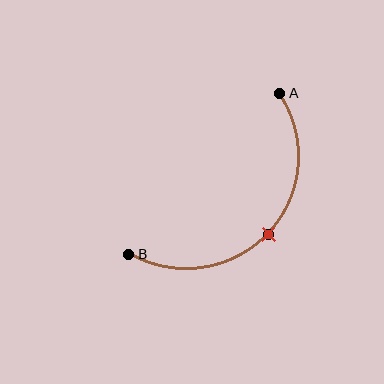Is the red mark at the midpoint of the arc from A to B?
Yes. The red mark lies on the arc at equal arc-length from both A and B — it is the arc midpoint.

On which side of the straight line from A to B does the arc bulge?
The arc bulges below and to the right of the straight line connecting A and B.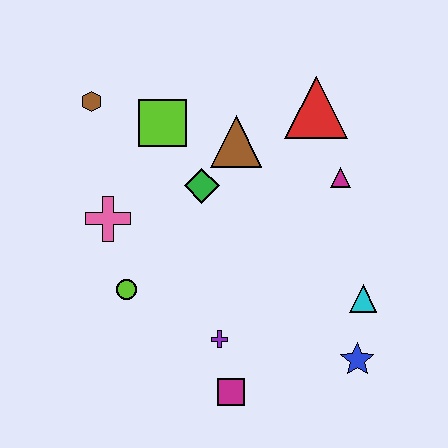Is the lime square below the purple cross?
No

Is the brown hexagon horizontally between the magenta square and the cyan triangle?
No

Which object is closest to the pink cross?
The lime circle is closest to the pink cross.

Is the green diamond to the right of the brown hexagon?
Yes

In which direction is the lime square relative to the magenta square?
The lime square is above the magenta square.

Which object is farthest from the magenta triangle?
The brown hexagon is farthest from the magenta triangle.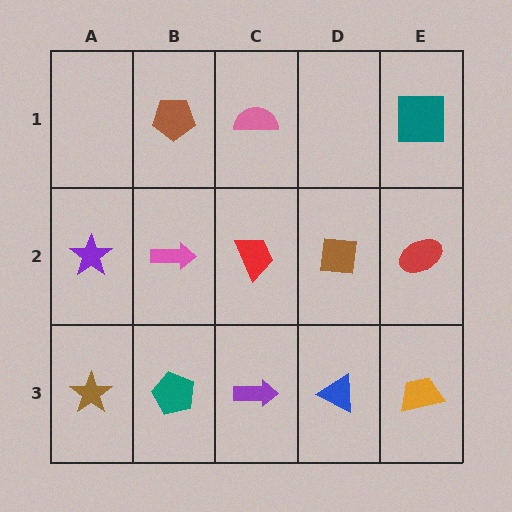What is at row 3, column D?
A blue triangle.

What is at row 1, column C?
A pink semicircle.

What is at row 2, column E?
A red ellipse.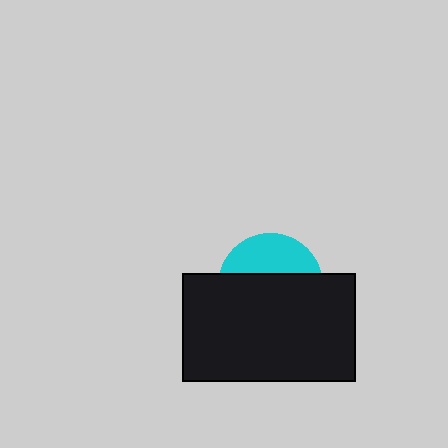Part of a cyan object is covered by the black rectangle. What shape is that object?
It is a circle.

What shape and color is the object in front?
The object in front is a black rectangle.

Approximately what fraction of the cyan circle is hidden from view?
Roughly 64% of the cyan circle is hidden behind the black rectangle.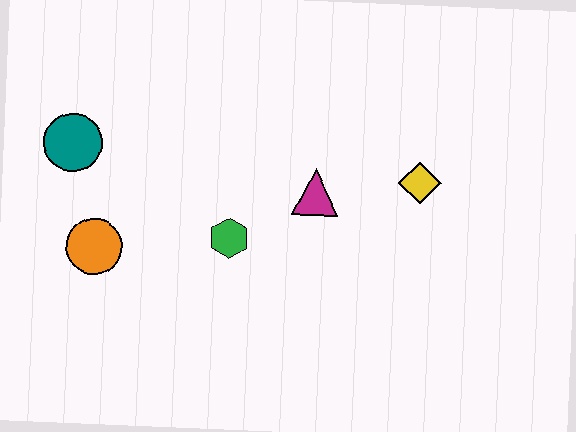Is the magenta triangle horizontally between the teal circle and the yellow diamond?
Yes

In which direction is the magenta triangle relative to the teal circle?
The magenta triangle is to the right of the teal circle.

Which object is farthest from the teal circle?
The yellow diamond is farthest from the teal circle.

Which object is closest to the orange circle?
The teal circle is closest to the orange circle.